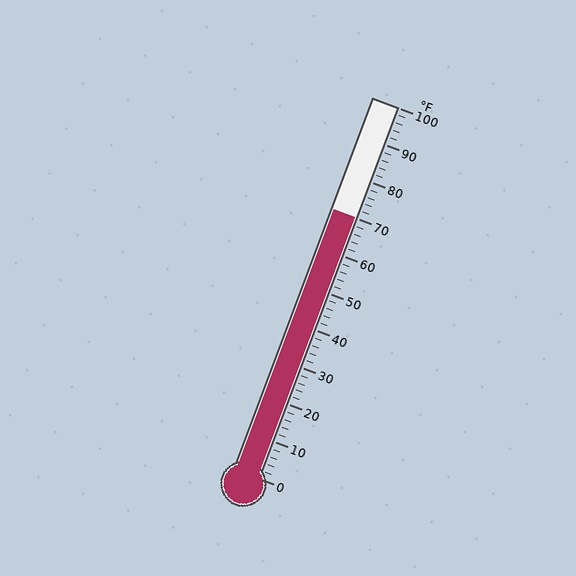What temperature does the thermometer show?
The thermometer shows approximately 70°F.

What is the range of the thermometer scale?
The thermometer scale ranges from 0°F to 100°F.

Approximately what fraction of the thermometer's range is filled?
The thermometer is filled to approximately 70% of its range.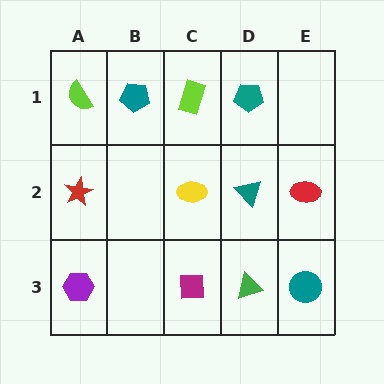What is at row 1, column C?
A lime rectangle.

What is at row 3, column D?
A green triangle.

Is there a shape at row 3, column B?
No, that cell is empty.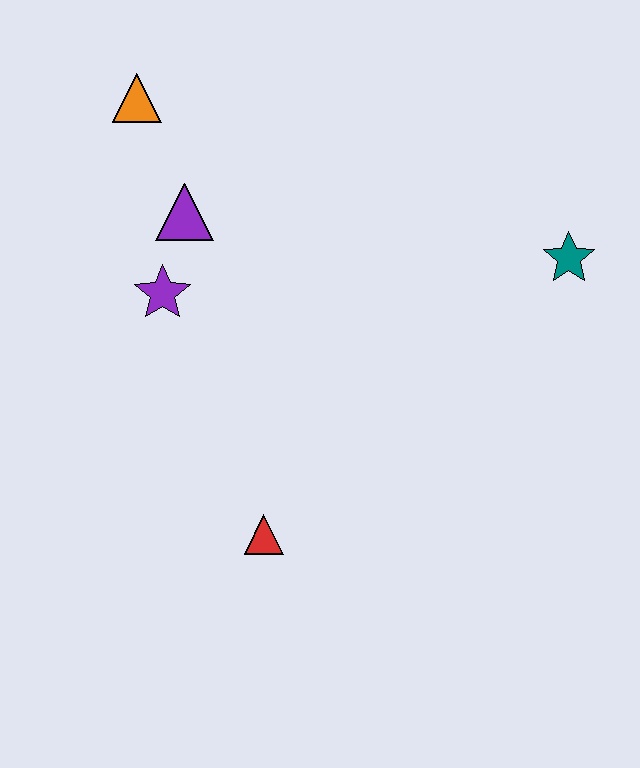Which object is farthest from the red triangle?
The orange triangle is farthest from the red triangle.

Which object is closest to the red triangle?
The purple star is closest to the red triangle.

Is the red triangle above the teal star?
No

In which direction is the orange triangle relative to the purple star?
The orange triangle is above the purple star.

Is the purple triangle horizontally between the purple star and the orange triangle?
No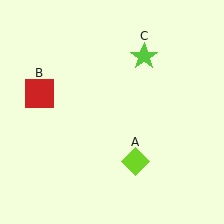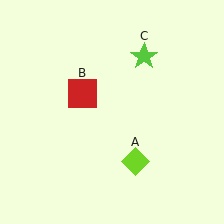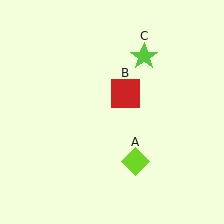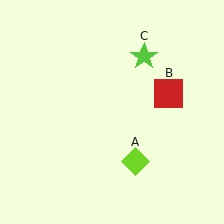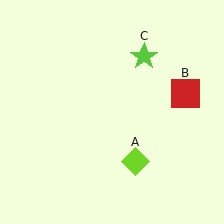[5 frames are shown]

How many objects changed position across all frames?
1 object changed position: red square (object B).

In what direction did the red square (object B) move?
The red square (object B) moved right.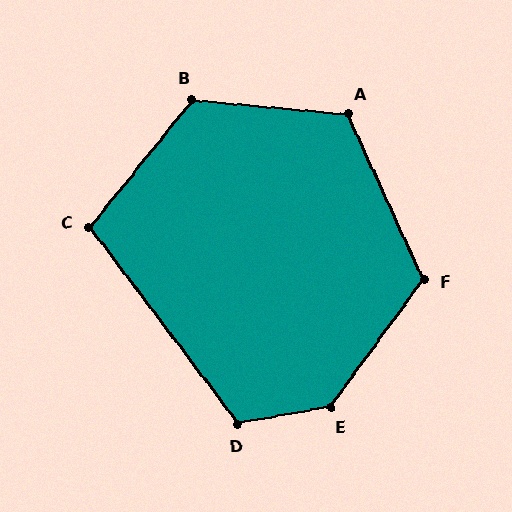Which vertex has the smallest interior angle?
C, at approximately 104 degrees.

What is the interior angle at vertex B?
Approximately 123 degrees (obtuse).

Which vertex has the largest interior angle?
E, at approximately 136 degrees.